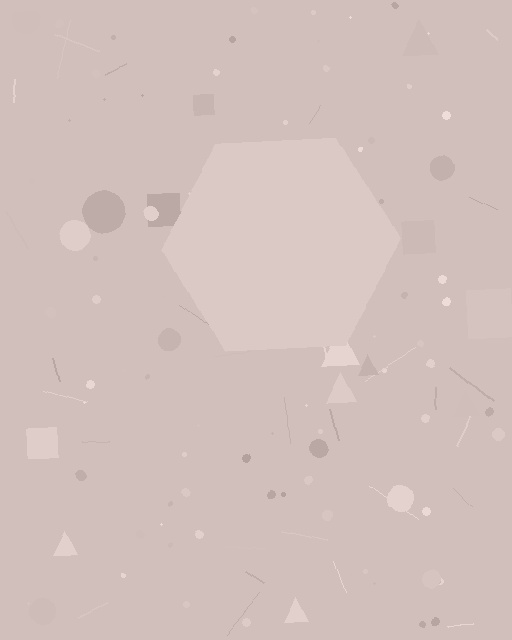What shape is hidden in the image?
A hexagon is hidden in the image.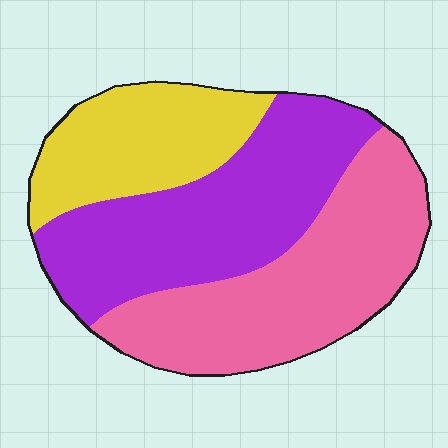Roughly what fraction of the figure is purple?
Purple covers around 40% of the figure.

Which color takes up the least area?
Yellow, at roughly 25%.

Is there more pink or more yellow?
Pink.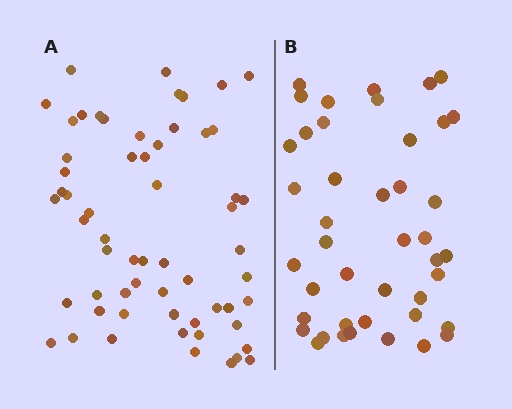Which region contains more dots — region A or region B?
Region A (the left region) has more dots.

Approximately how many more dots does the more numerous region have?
Region A has approximately 15 more dots than region B.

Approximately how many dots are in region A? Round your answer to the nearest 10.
About 60 dots.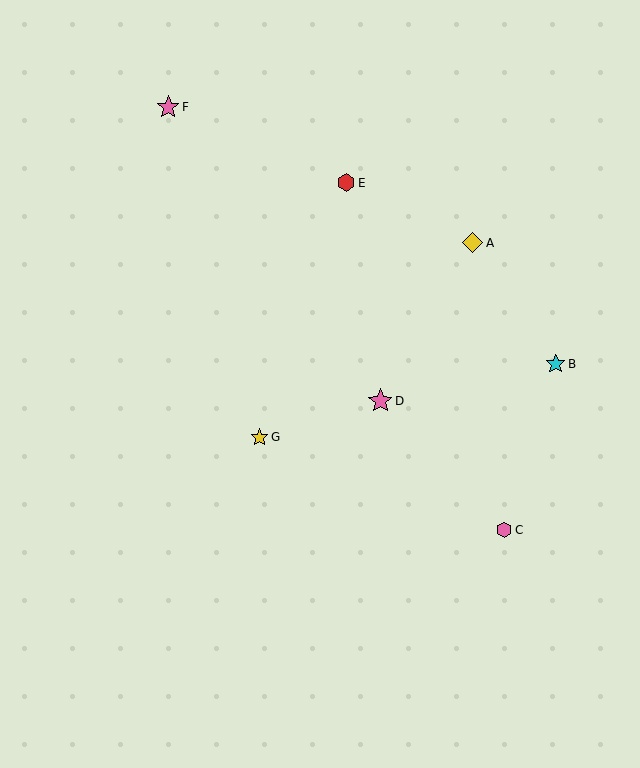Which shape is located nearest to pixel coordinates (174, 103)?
The pink star (labeled F) at (168, 107) is nearest to that location.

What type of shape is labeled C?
Shape C is a pink hexagon.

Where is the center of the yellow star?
The center of the yellow star is at (260, 437).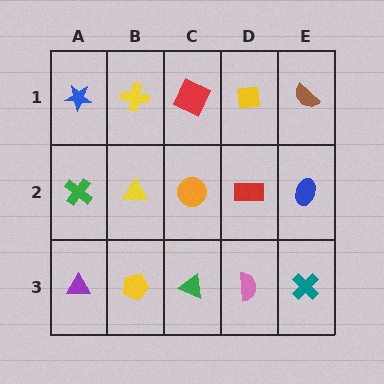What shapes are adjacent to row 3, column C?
An orange circle (row 2, column C), a yellow pentagon (row 3, column B), a pink semicircle (row 3, column D).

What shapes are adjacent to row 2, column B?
A yellow cross (row 1, column B), a yellow pentagon (row 3, column B), a green cross (row 2, column A), an orange circle (row 2, column C).